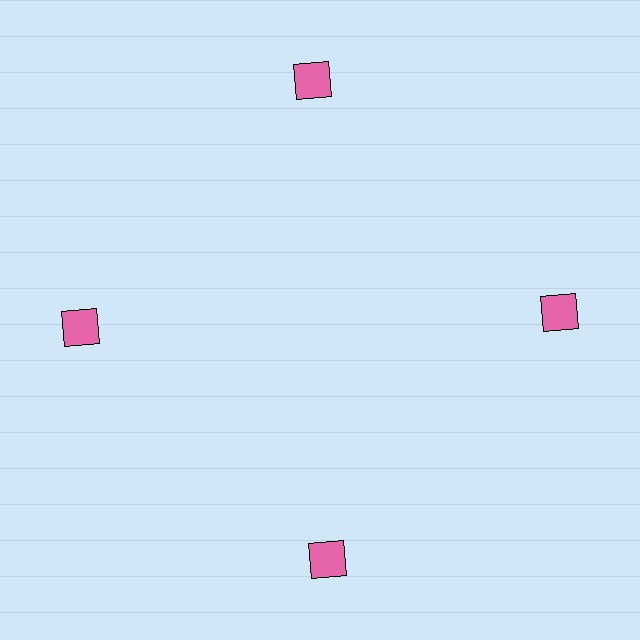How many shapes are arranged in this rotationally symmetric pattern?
There are 4 shapes, arranged in 4 groups of 1.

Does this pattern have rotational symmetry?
Yes, this pattern has 4-fold rotational symmetry. It looks the same after rotating 90 degrees around the center.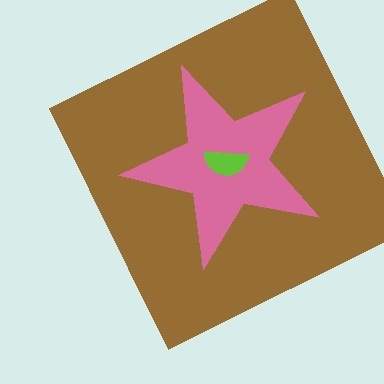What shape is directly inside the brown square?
The pink star.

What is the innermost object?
The lime semicircle.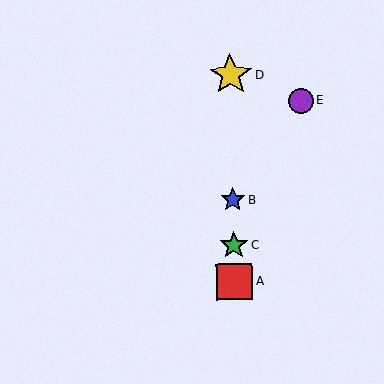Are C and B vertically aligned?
Yes, both are at x≈234.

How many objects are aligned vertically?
4 objects (A, B, C, D) are aligned vertically.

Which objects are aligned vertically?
Objects A, B, C, D are aligned vertically.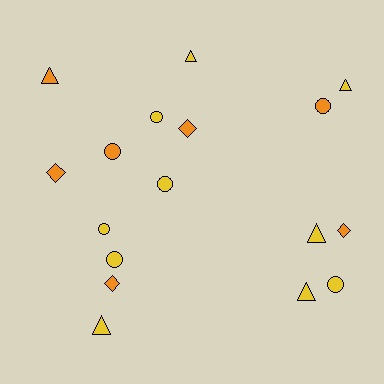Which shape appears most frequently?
Circle, with 7 objects.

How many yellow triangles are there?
There are 5 yellow triangles.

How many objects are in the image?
There are 17 objects.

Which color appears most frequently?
Yellow, with 10 objects.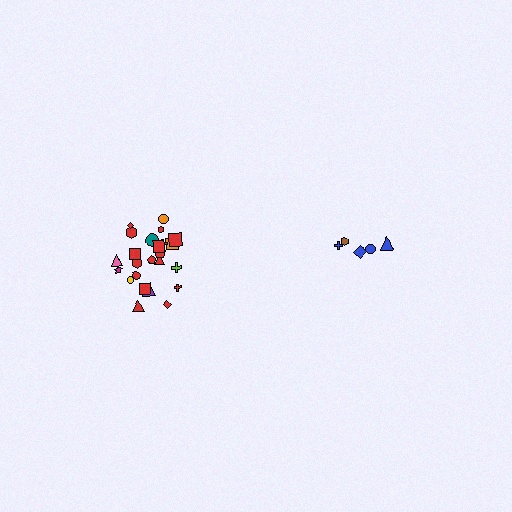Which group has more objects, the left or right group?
The left group.